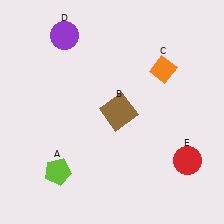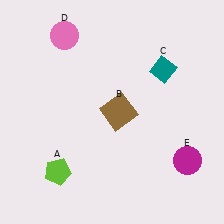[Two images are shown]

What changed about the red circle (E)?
In Image 1, E is red. In Image 2, it changed to magenta.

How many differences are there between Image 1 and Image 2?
There are 3 differences between the two images.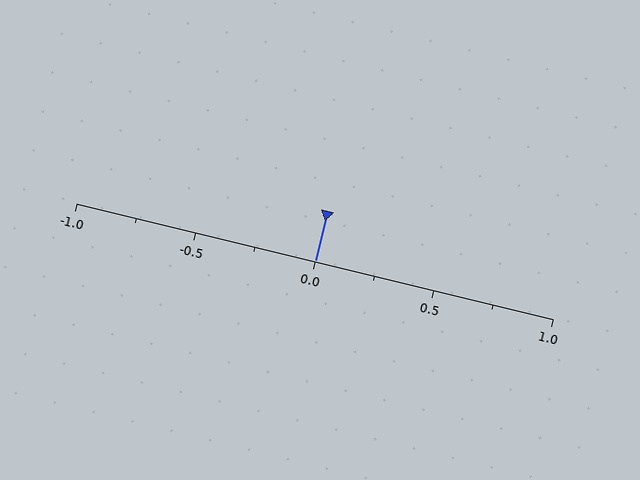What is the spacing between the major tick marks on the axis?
The major ticks are spaced 0.5 apart.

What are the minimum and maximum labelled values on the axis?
The axis runs from -1.0 to 1.0.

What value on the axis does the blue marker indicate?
The marker indicates approximately 0.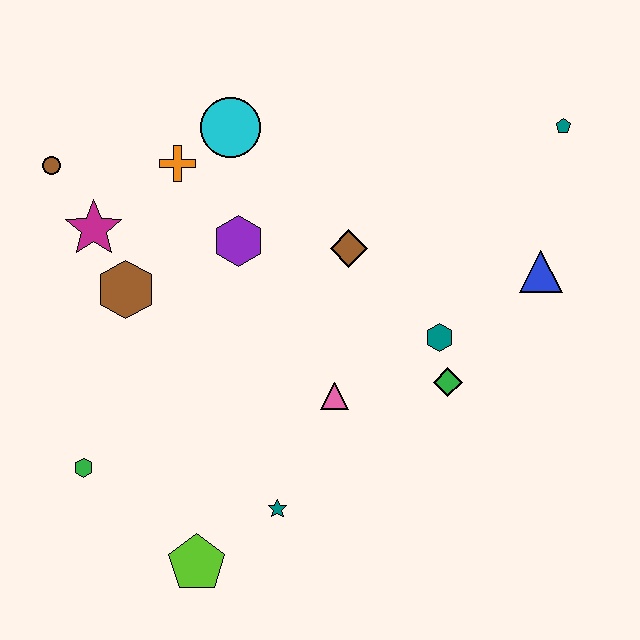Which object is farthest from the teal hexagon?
The brown circle is farthest from the teal hexagon.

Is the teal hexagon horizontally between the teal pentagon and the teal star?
Yes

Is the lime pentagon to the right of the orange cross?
Yes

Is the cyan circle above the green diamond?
Yes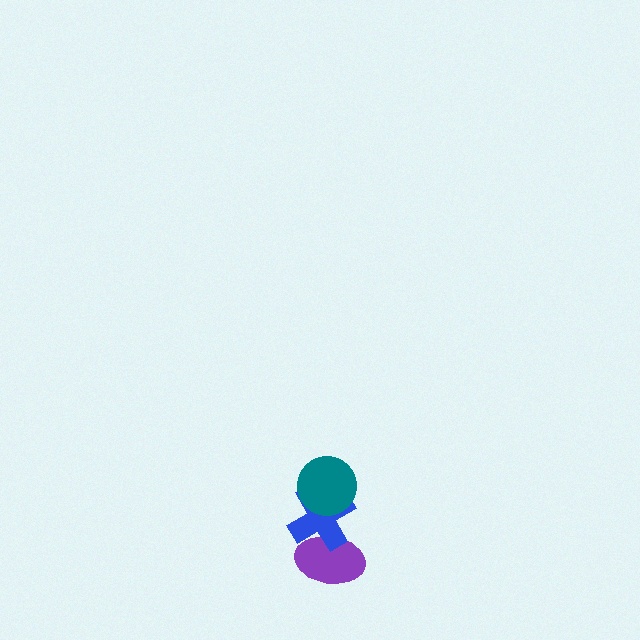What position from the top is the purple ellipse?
The purple ellipse is 3rd from the top.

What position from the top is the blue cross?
The blue cross is 2nd from the top.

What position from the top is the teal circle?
The teal circle is 1st from the top.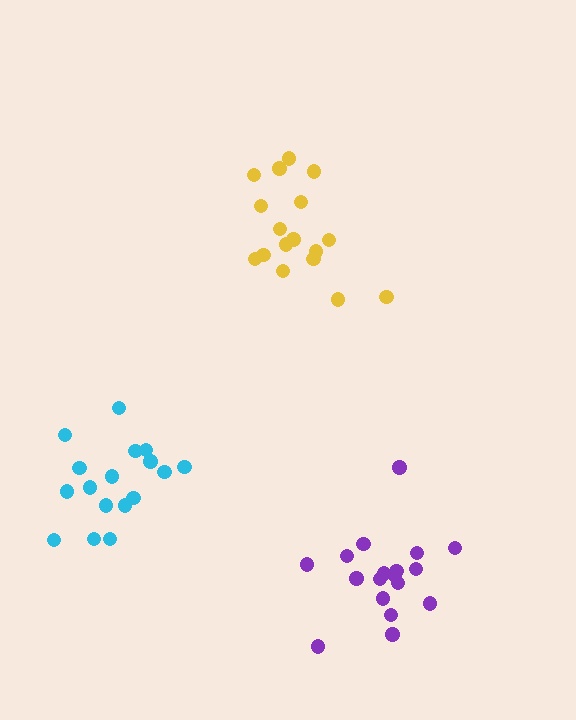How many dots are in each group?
Group 1: 17 dots, Group 2: 17 dots, Group 3: 18 dots (52 total).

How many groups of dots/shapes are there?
There are 3 groups.